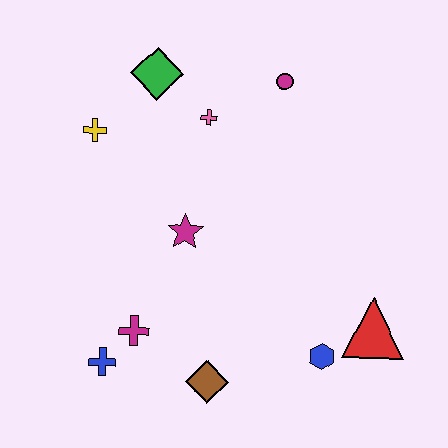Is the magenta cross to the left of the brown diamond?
Yes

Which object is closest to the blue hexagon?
The red triangle is closest to the blue hexagon.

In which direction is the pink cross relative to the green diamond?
The pink cross is to the right of the green diamond.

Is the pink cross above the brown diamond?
Yes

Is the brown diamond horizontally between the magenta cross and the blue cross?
No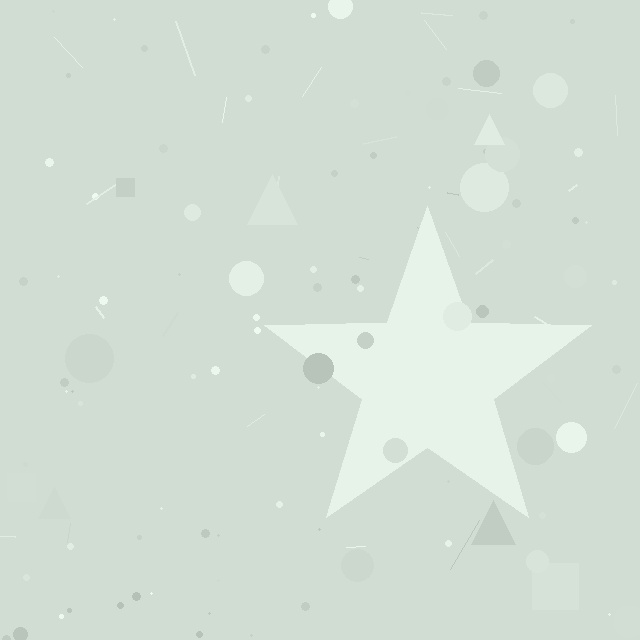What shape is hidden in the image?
A star is hidden in the image.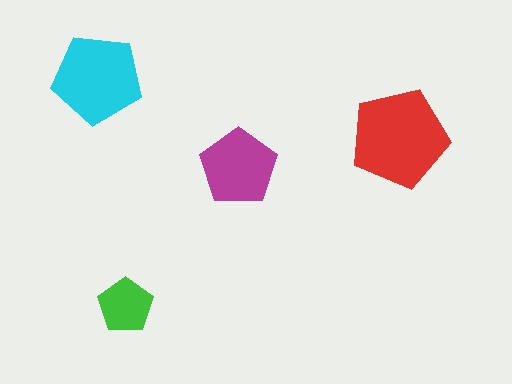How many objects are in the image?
There are 4 objects in the image.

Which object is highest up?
The cyan pentagon is topmost.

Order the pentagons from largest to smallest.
the red one, the cyan one, the magenta one, the green one.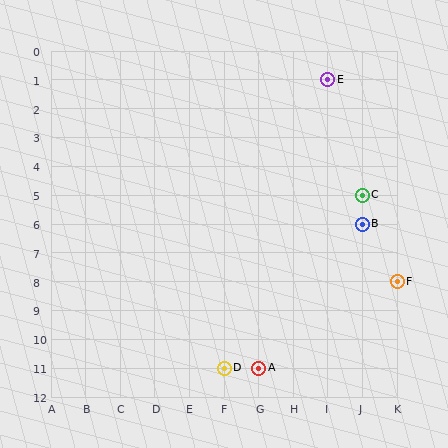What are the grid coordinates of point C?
Point C is at grid coordinates (J, 5).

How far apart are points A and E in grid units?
Points A and E are 2 columns and 10 rows apart (about 10.2 grid units diagonally).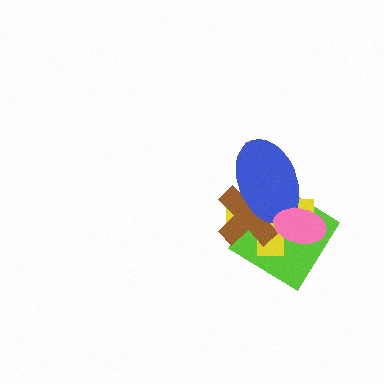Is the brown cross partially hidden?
Yes, it is partially covered by another shape.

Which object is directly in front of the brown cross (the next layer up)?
The blue ellipse is directly in front of the brown cross.